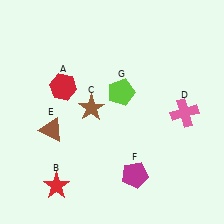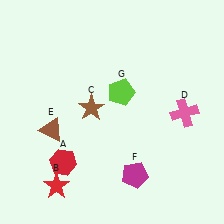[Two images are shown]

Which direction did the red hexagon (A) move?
The red hexagon (A) moved down.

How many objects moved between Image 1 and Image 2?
1 object moved between the two images.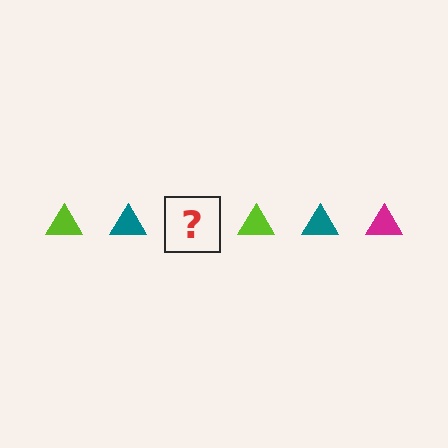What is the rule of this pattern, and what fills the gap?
The rule is that the pattern cycles through lime, teal, magenta triangles. The gap should be filled with a magenta triangle.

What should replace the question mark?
The question mark should be replaced with a magenta triangle.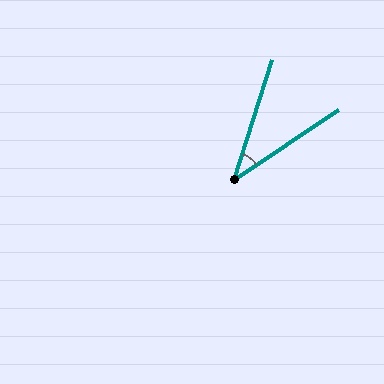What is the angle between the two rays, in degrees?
Approximately 38 degrees.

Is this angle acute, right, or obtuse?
It is acute.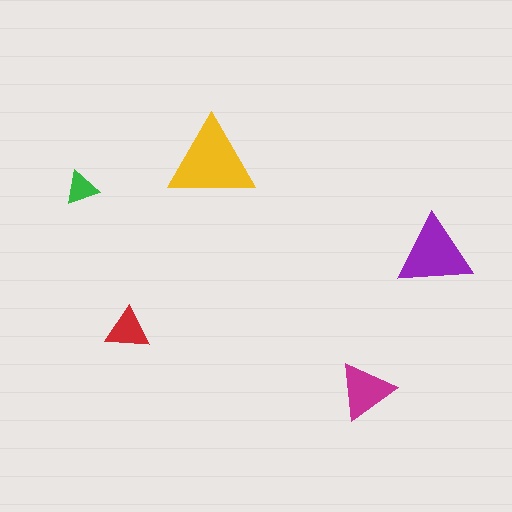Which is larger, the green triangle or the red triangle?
The red one.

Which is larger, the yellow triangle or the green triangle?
The yellow one.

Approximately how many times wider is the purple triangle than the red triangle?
About 1.5 times wider.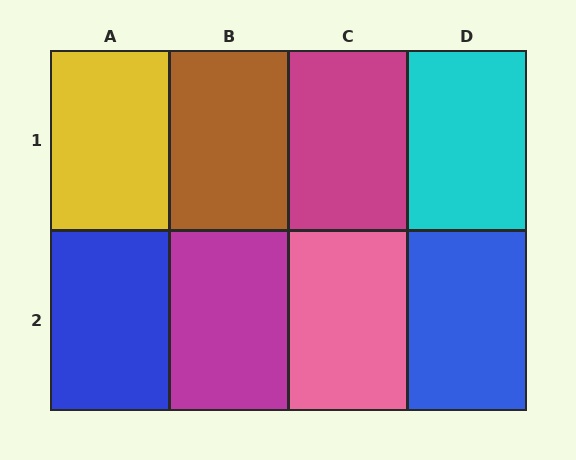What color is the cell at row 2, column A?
Blue.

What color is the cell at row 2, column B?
Magenta.